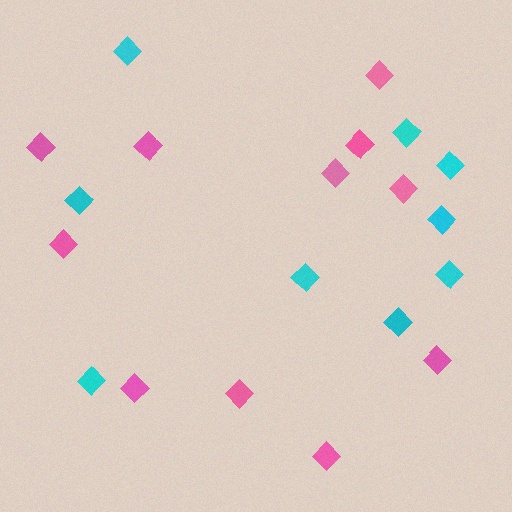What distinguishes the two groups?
There are 2 groups: one group of cyan diamonds (9) and one group of pink diamonds (11).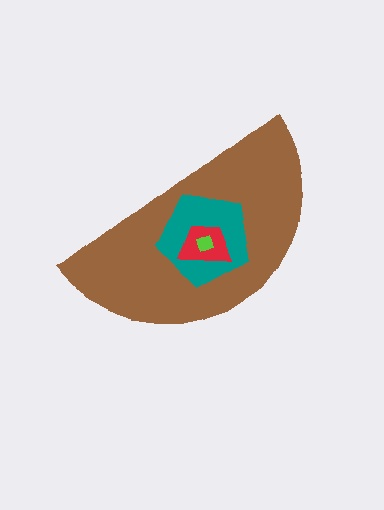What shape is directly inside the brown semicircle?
The teal pentagon.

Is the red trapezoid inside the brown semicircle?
Yes.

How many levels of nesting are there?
4.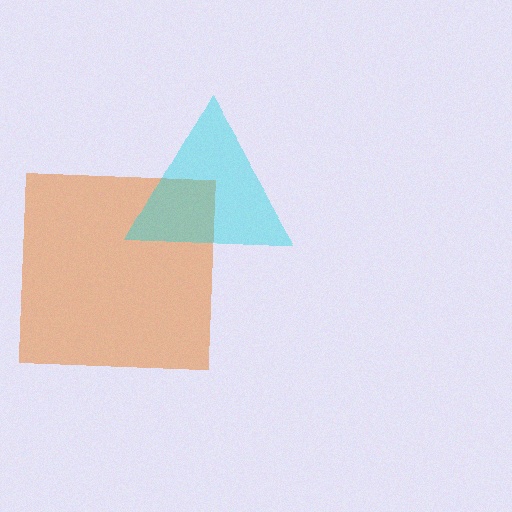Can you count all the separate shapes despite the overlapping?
Yes, there are 2 separate shapes.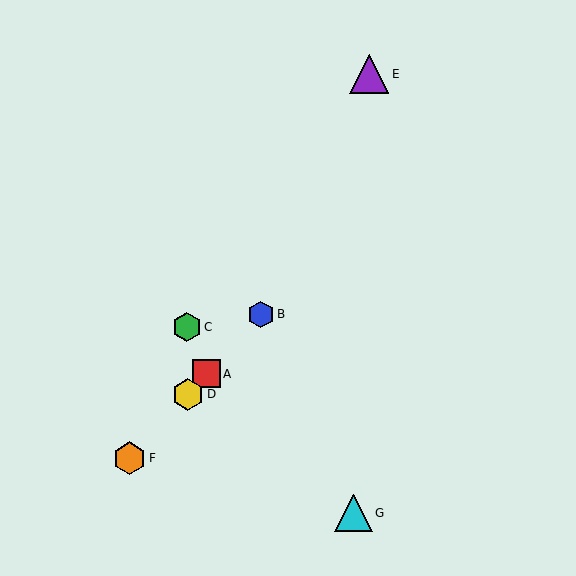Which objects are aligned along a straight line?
Objects A, B, D, F are aligned along a straight line.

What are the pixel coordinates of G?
Object G is at (354, 513).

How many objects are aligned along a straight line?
4 objects (A, B, D, F) are aligned along a straight line.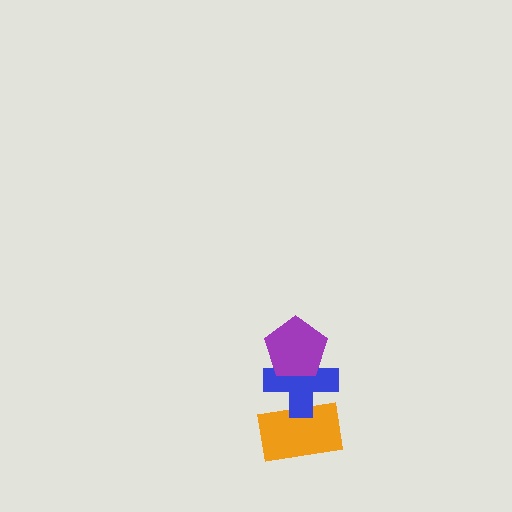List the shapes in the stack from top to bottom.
From top to bottom: the purple pentagon, the blue cross, the orange rectangle.